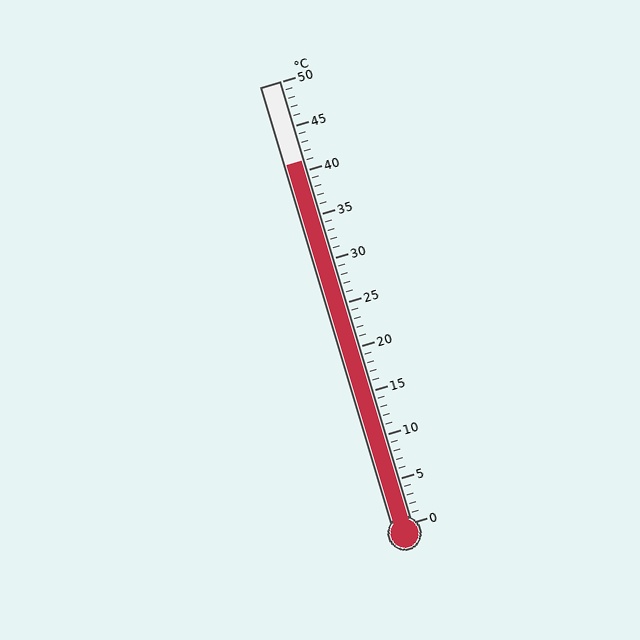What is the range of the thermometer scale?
The thermometer scale ranges from 0°C to 50°C.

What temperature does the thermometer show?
The thermometer shows approximately 41°C.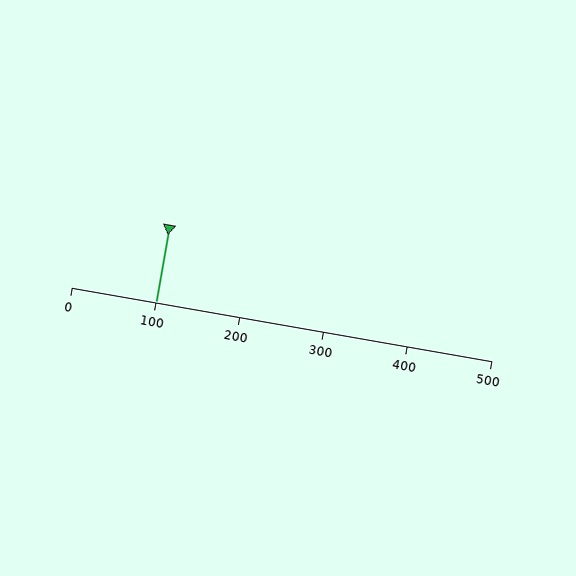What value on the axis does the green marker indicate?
The marker indicates approximately 100.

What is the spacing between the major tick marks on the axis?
The major ticks are spaced 100 apart.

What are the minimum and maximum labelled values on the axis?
The axis runs from 0 to 500.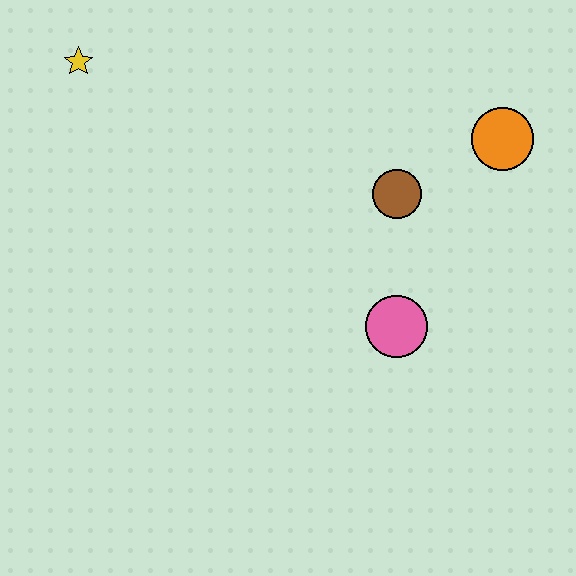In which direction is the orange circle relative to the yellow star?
The orange circle is to the right of the yellow star.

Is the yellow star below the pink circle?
No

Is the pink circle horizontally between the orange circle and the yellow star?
Yes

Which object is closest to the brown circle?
The orange circle is closest to the brown circle.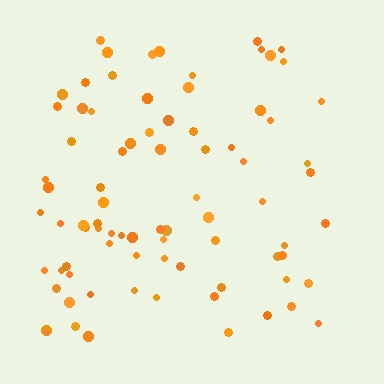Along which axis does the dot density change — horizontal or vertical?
Horizontal.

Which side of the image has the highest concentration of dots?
The left.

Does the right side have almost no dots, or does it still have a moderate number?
Still a moderate number, just noticeably fewer than the left.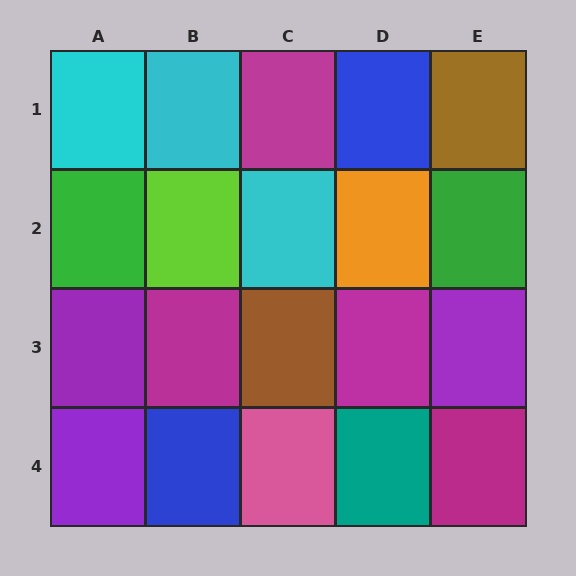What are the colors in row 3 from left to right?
Purple, magenta, brown, magenta, purple.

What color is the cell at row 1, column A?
Cyan.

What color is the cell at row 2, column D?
Orange.